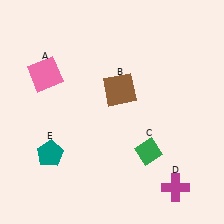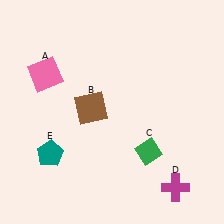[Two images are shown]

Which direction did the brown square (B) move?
The brown square (B) moved left.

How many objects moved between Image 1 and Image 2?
1 object moved between the two images.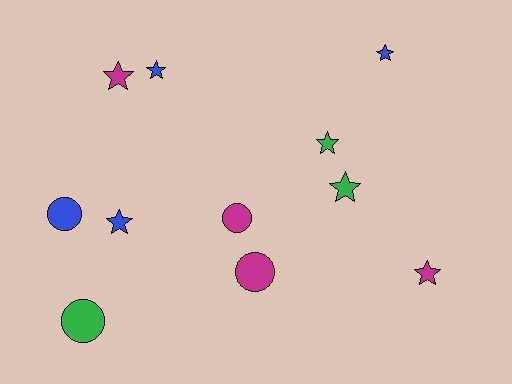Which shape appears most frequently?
Star, with 7 objects.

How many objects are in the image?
There are 11 objects.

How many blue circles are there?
There is 1 blue circle.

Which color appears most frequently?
Blue, with 4 objects.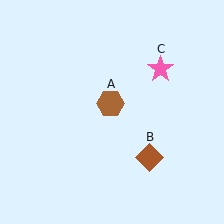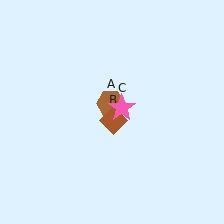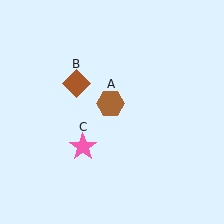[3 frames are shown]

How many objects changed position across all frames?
2 objects changed position: brown diamond (object B), pink star (object C).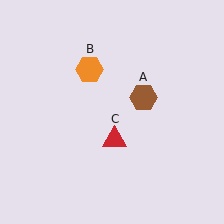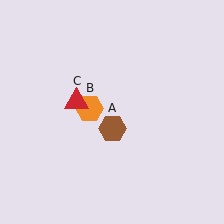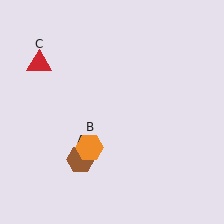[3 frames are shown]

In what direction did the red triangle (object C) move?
The red triangle (object C) moved up and to the left.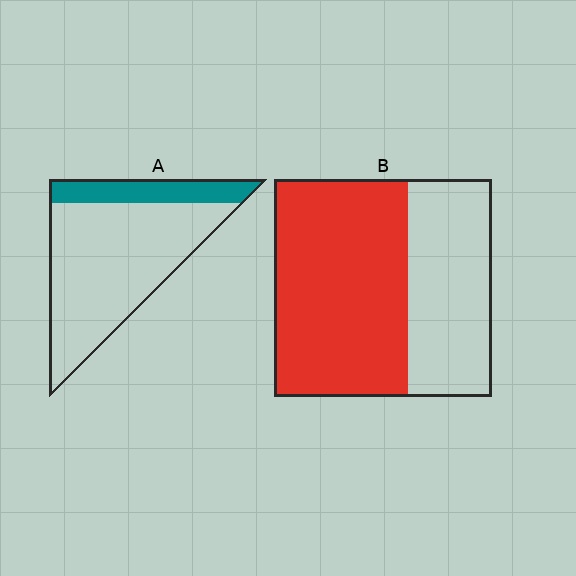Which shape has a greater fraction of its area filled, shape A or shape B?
Shape B.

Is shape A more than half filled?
No.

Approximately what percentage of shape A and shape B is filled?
A is approximately 20% and B is approximately 60%.